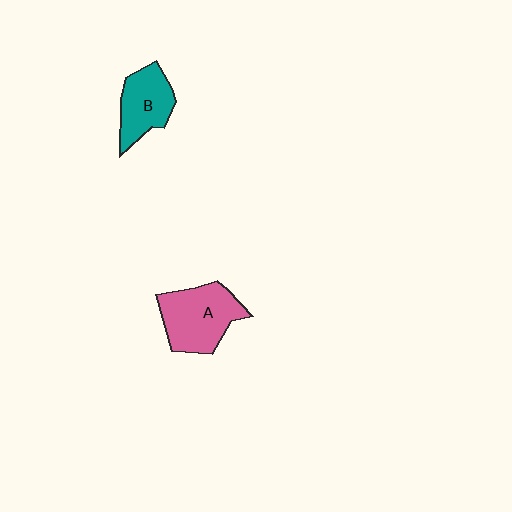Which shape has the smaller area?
Shape B (teal).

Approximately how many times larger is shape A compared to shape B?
Approximately 1.4 times.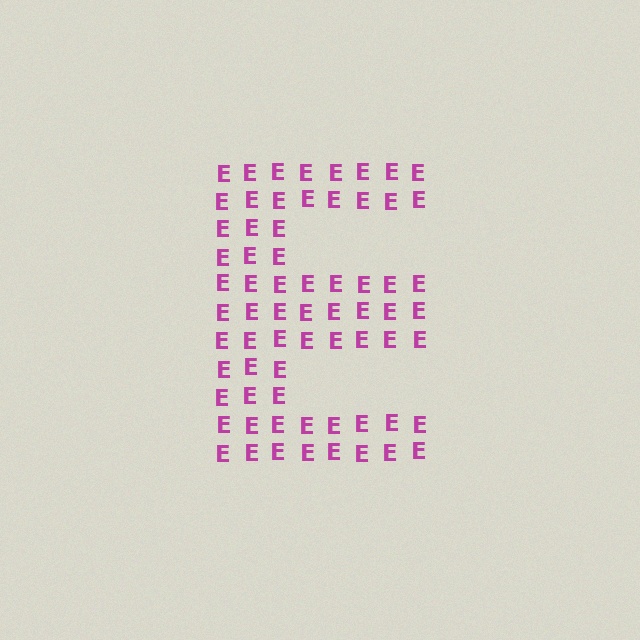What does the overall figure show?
The overall figure shows the letter E.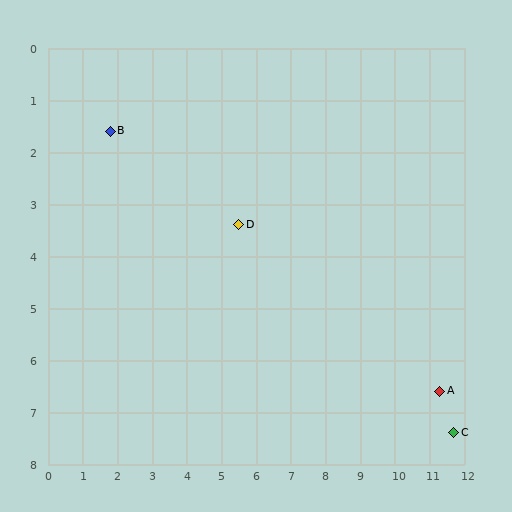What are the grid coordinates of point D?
Point D is at approximately (5.5, 3.4).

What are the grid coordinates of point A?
Point A is at approximately (11.3, 6.6).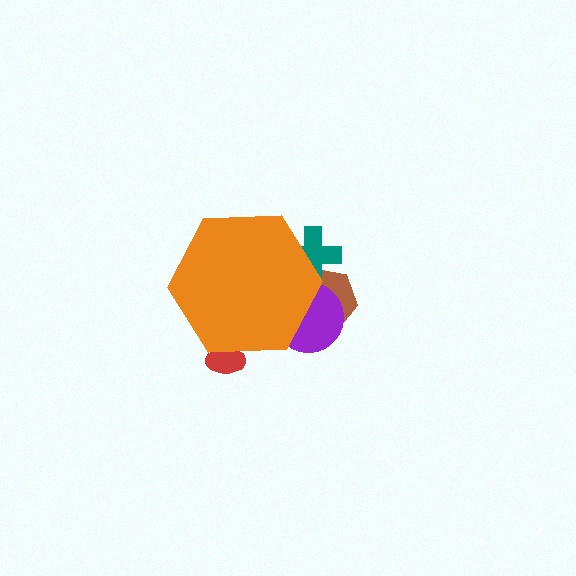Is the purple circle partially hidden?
Yes, the purple circle is partially hidden behind the orange hexagon.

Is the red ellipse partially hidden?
Yes, the red ellipse is partially hidden behind the orange hexagon.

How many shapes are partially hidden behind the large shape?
4 shapes are partially hidden.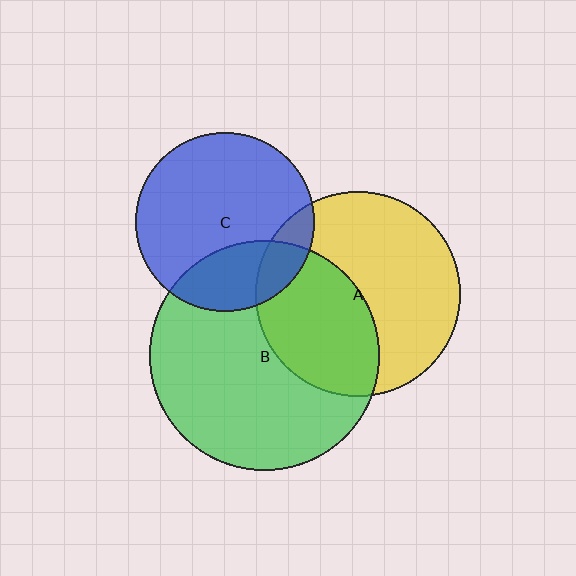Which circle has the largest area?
Circle B (green).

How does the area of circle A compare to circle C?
Approximately 1.3 times.